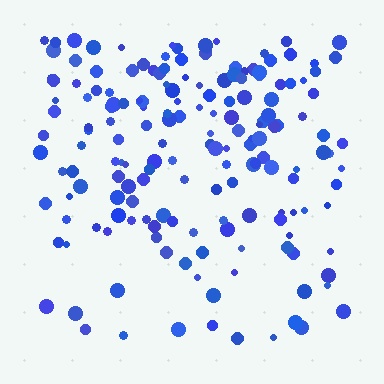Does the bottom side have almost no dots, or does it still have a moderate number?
Still a moderate number, just noticeably fewer than the top.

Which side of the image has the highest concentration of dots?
The top.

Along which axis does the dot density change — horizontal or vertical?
Vertical.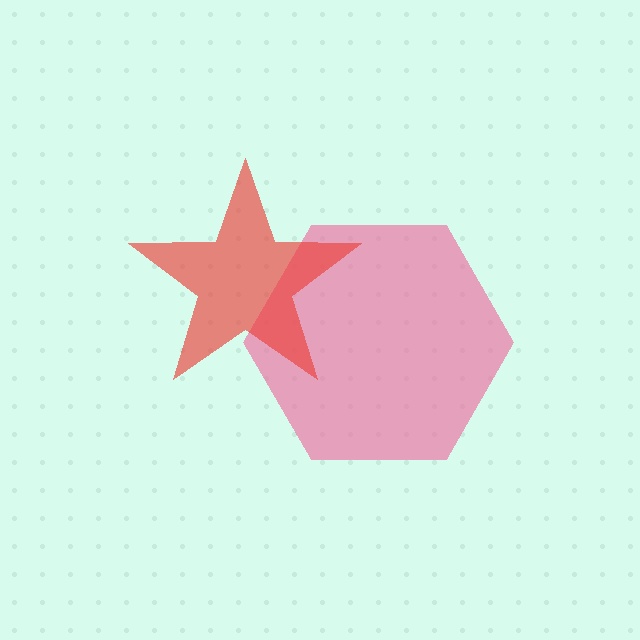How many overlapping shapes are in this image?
There are 2 overlapping shapes in the image.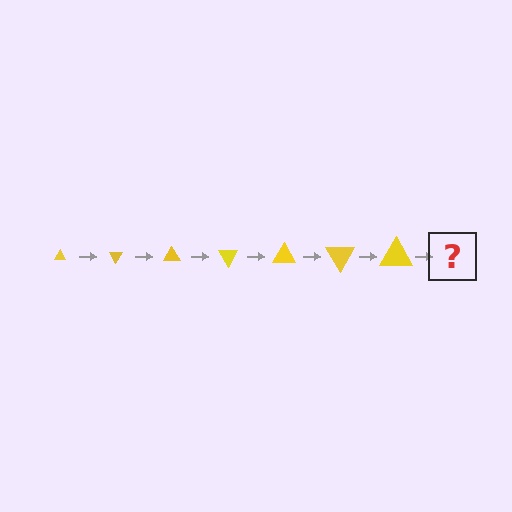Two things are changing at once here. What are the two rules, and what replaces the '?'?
The two rules are that the triangle grows larger each step and it rotates 60 degrees each step. The '?' should be a triangle, larger than the previous one and rotated 420 degrees from the start.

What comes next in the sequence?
The next element should be a triangle, larger than the previous one and rotated 420 degrees from the start.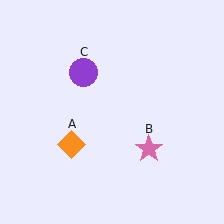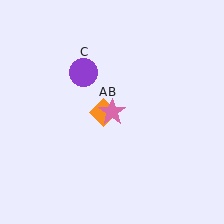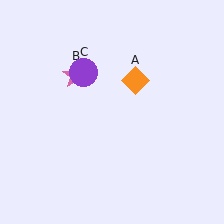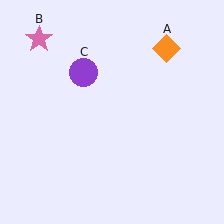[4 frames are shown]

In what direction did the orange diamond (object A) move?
The orange diamond (object A) moved up and to the right.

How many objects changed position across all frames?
2 objects changed position: orange diamond (object A), pink star (object B).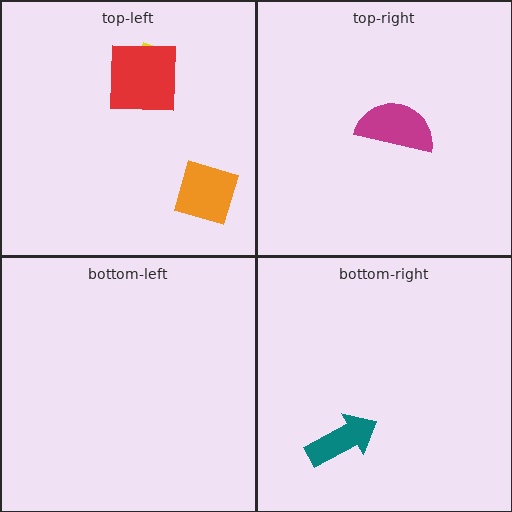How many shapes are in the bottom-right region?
1.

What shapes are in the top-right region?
The magenta semicircle.